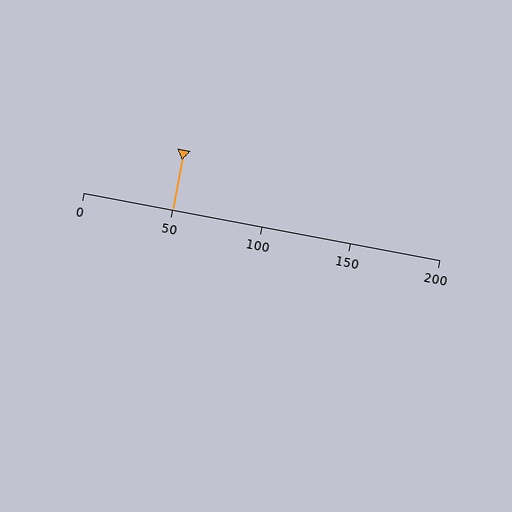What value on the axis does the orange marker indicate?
The marker indicates approximately 50.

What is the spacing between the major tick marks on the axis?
The major ticks are spaced 50 apart.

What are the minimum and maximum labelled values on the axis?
The axis runs from 0 to 200.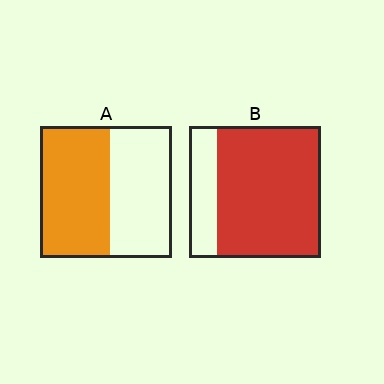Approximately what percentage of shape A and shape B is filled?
A is approximately 55% and B is approximately 80%.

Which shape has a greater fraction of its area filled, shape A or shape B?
Shape B.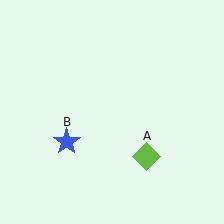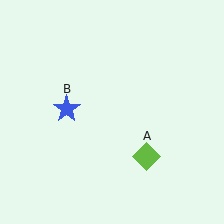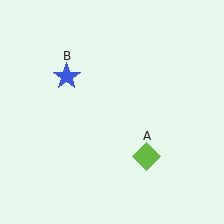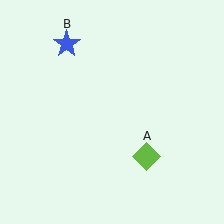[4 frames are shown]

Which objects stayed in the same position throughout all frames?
Lime diamond (object A) remained stationary.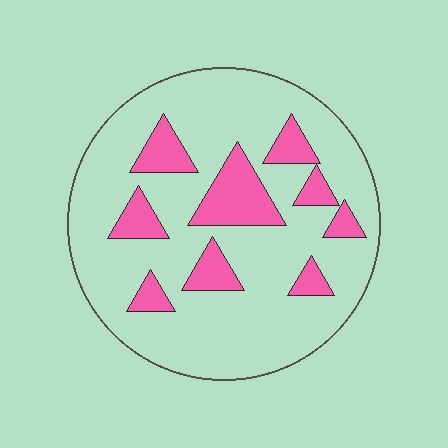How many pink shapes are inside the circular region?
9.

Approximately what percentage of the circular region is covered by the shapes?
Approximately 20%.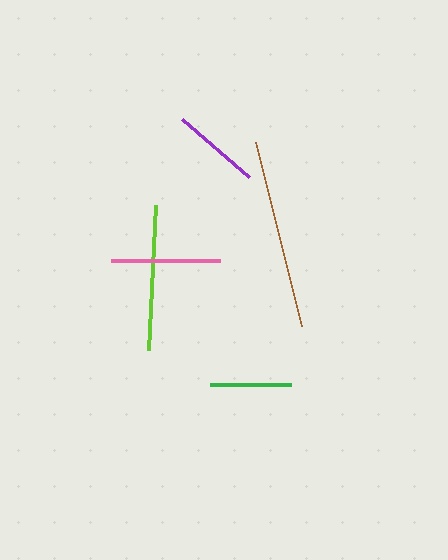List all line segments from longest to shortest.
From longest to shortest: brown, lime, pink, purple, green.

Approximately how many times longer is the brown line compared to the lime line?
The brown line is approximately 1.3 times the length of the lime line.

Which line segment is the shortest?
The green line is the shortest at approximately 82 pixels.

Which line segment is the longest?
The brown line is the longest at approximately 189 pixels.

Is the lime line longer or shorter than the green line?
The lime line is longer than the green line.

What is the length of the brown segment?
The brown segment is approximately 189 pixels long.